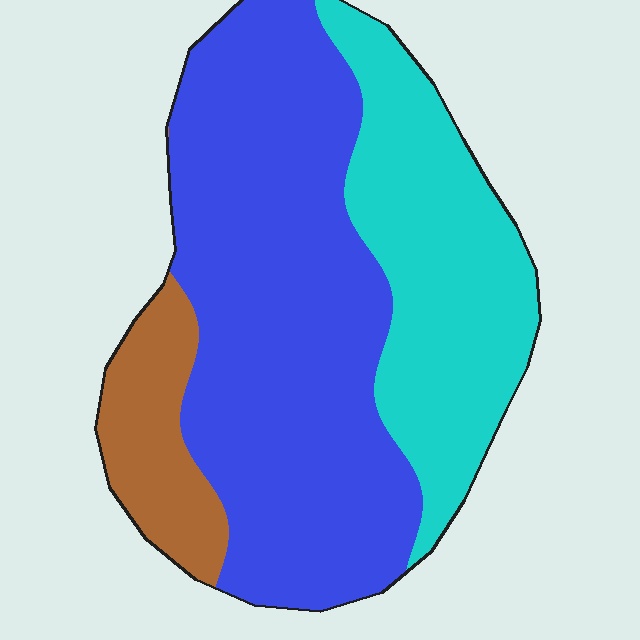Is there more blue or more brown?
Blue.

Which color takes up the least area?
Brown, at roughly 10%.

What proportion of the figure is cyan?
Cyan takes up about one third (1/3) of the figure.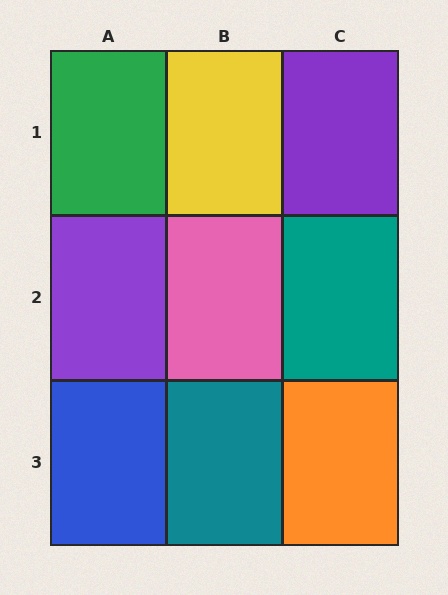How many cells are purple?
2 cells are purple.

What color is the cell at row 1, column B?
Yellow.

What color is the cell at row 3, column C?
Orange.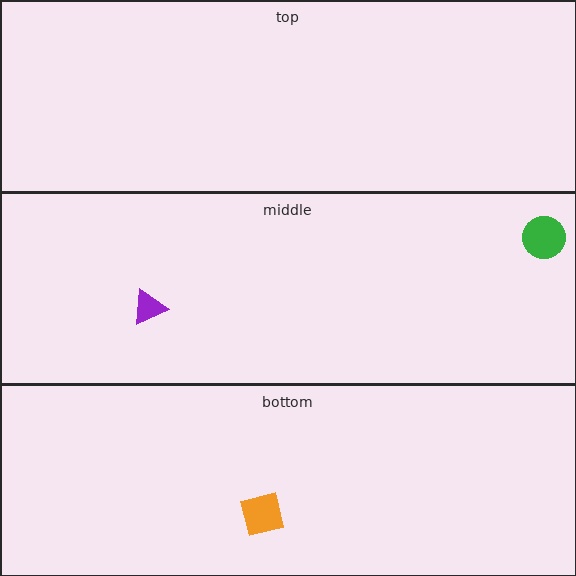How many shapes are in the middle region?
2.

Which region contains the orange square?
The bottom region.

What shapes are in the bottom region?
The orange square.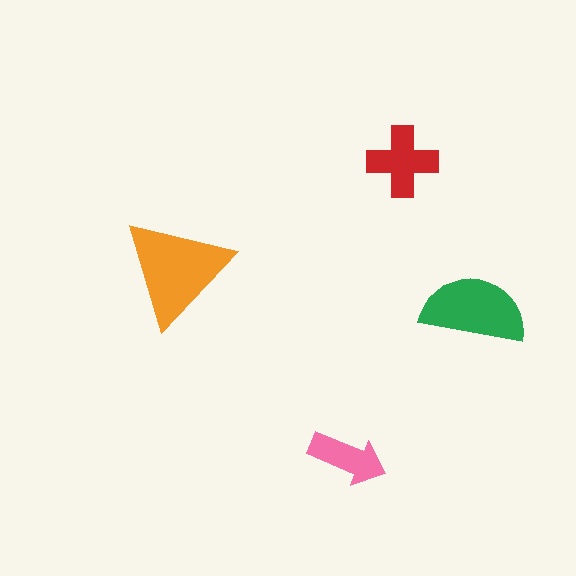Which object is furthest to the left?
The orange triangle is leftmost.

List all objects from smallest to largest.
The pink arrow, the red cross, the green semicircle, the orange triangle.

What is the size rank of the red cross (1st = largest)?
3rd.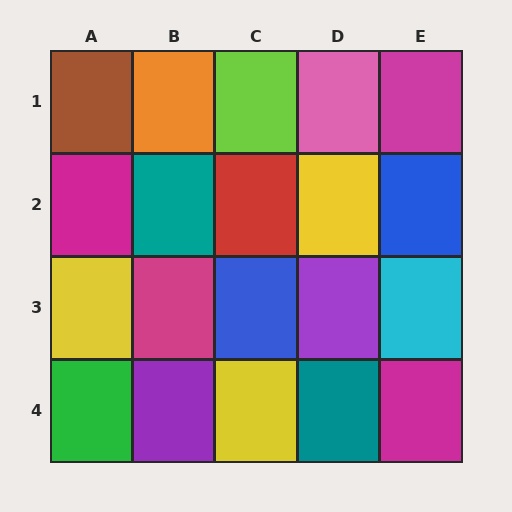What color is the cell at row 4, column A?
Green.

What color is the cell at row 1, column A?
Brown.